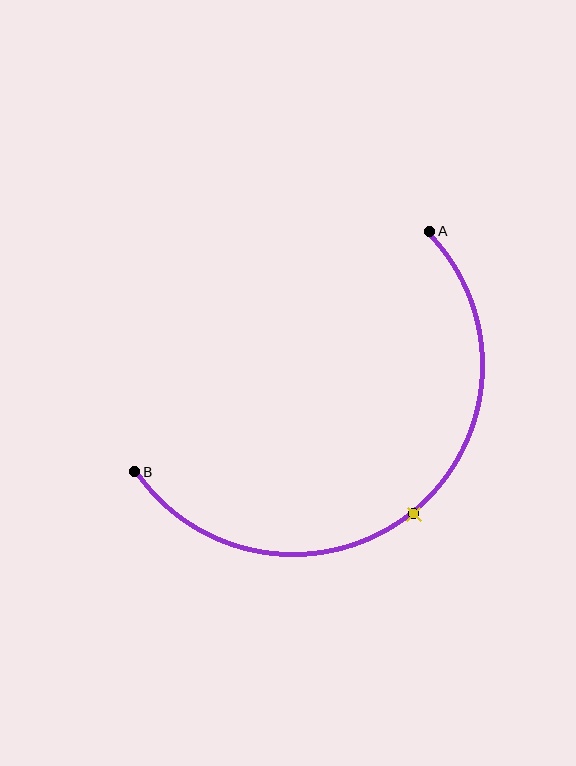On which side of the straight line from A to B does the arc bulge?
The arc bulges below and to the right of the straight line connecting A and B.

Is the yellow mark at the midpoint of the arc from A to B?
Yes. The yellow mark lies on the arc at equal arc-length from both A and B — it is the arc midpoint.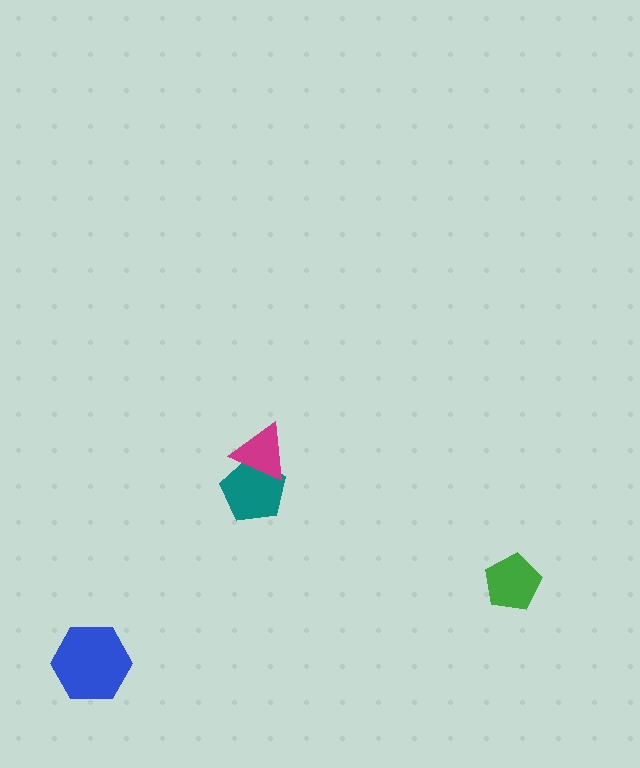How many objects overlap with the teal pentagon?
1 object overlaps with the teal pentagon.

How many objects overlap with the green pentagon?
0 objects overlap with the green pentagon.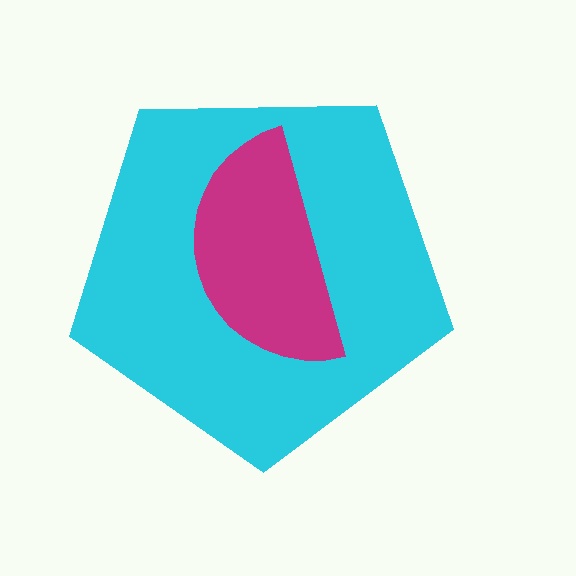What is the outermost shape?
The cyan pentagon.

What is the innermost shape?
The magenta semicircle.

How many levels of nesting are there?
2.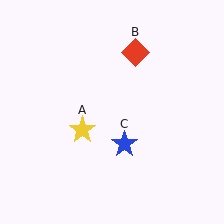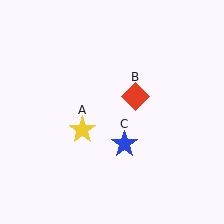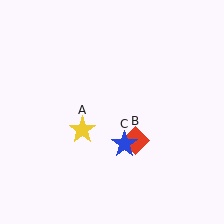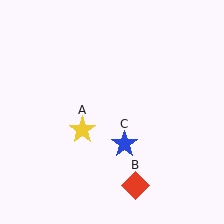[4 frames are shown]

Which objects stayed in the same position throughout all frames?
Yellow star (object A) and blue star (object C) remained stationary.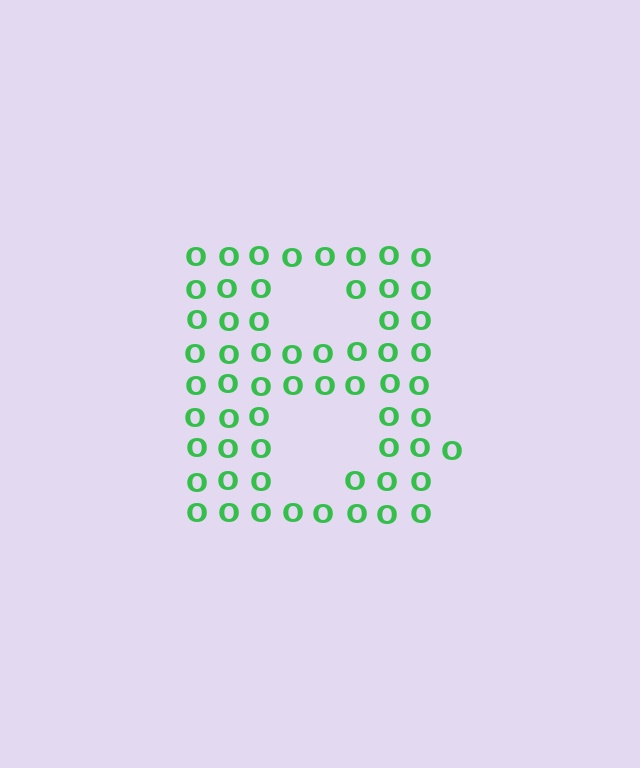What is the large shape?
The large shape is the letter B.